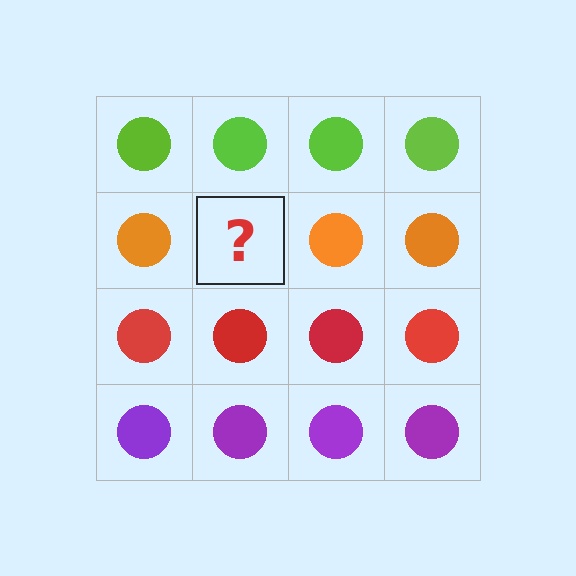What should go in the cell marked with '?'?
The missing cell should contain an orange circle.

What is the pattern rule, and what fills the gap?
The rule is that each row has a consistent color. The gap should be filled with an orange circle.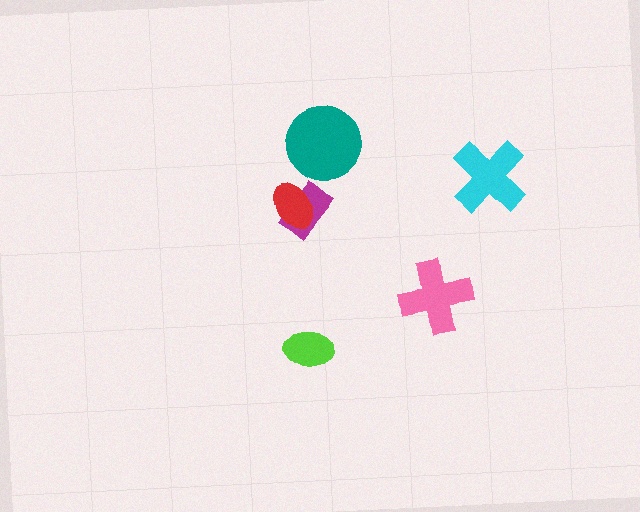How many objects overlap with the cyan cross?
0 objects overlap with the cyan cross.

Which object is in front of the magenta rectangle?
The red ellipse is in front of the magenta rectangle.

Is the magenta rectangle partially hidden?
Yes, it is partially covered by another shape.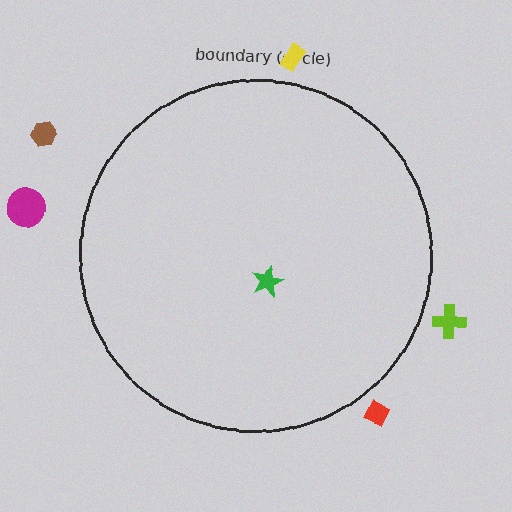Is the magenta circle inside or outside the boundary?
Outside.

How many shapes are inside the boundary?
1 inside, 5 outside.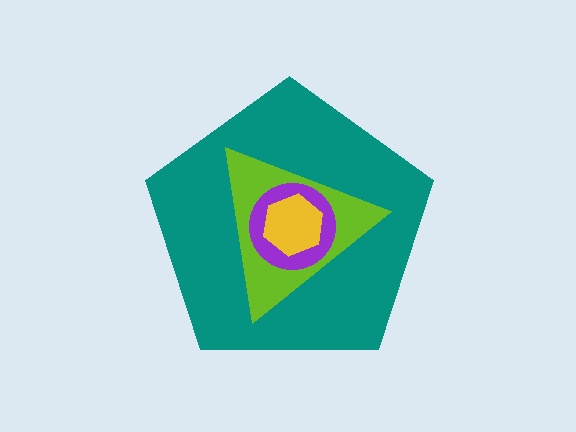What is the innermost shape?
The yellow hexagon.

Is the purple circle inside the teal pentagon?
Yes.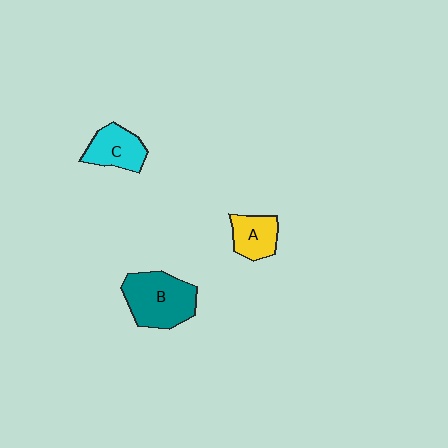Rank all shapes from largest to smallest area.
From largest to smallest: B (teal), C (cyan), A (yellow).